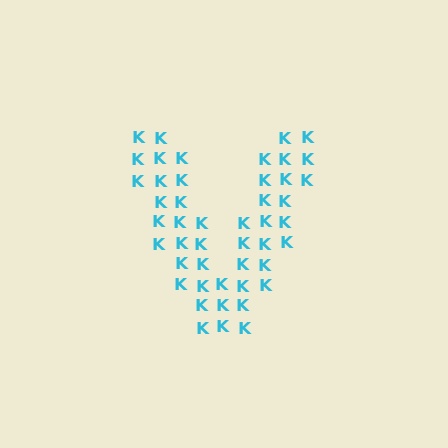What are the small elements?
The small elements are letter K's.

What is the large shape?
The large shape is the letter V.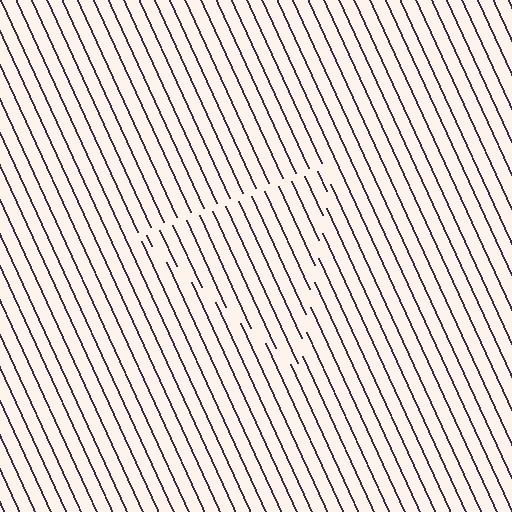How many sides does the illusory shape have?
3 sides — the line-ends trace a triangle.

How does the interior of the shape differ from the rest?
The interior of the shape contains the same grating, shifted by half a period — the contour is defined by the phase discontinuity where line-ends from the inner and outer gratings abut.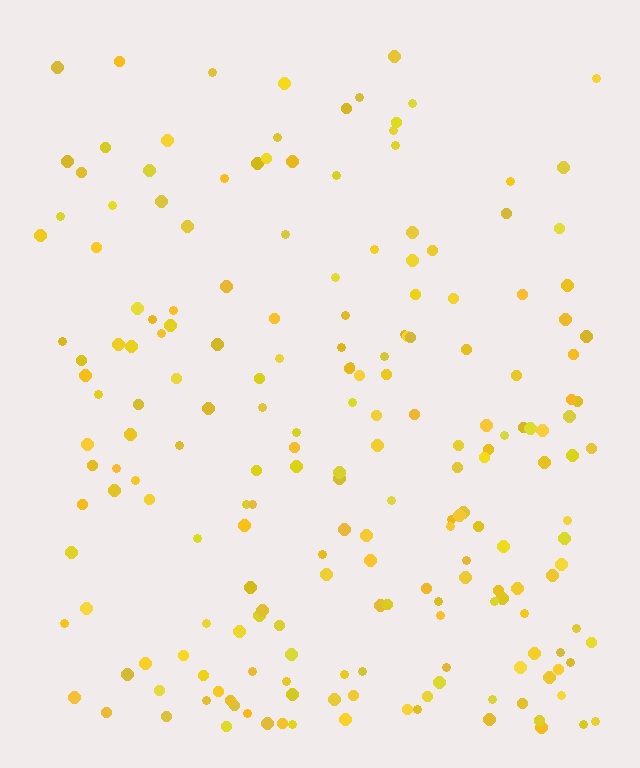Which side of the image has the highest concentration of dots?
The bottom.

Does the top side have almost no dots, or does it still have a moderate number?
Still a moderate number, just noticeably fewer than the bottom.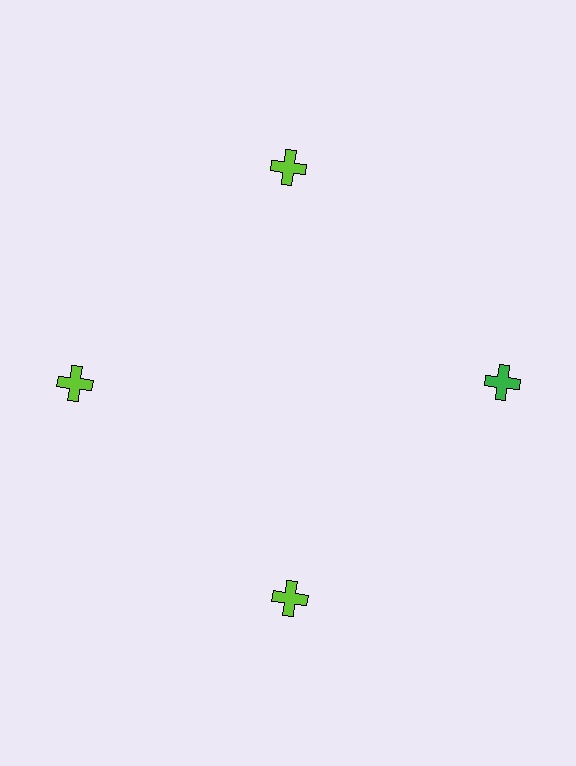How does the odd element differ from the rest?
It has a different color: green instead of lime.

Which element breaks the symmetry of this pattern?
The green cross at roughly the 3 o'clock position breaks the symmetry. All other shapes are lime crosses.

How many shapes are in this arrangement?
There are 4 shapes arranged in a ring pattern.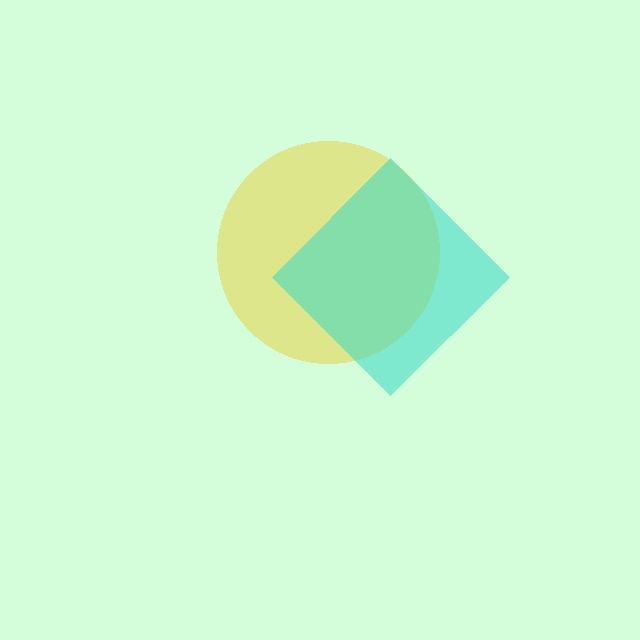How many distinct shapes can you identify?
There are 2 distinct shapes: a yellow circle, a cyan diamond.